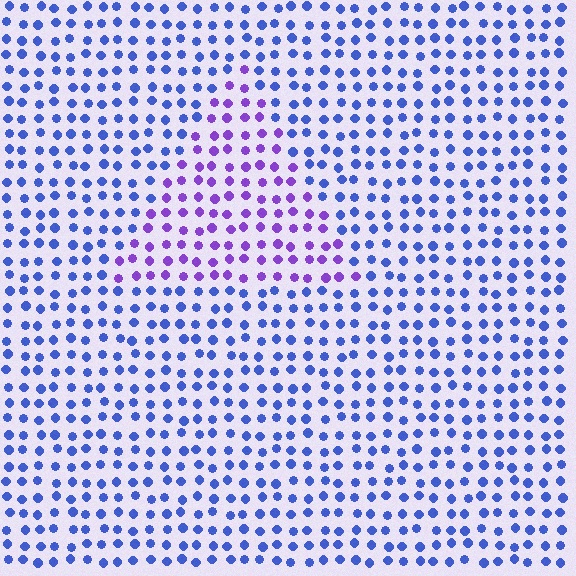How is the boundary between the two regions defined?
The boundary is defined purely by a slight shift in hue (about 43 degrees). Spacing, size, and orientation are identical on both sides.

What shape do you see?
I see a triangle.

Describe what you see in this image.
The image is filled with small blue elements in a uniform arrangement. A triangle-shaped region is visible where the elements are tinted to a slightly different hue, forming a subtle color boundary.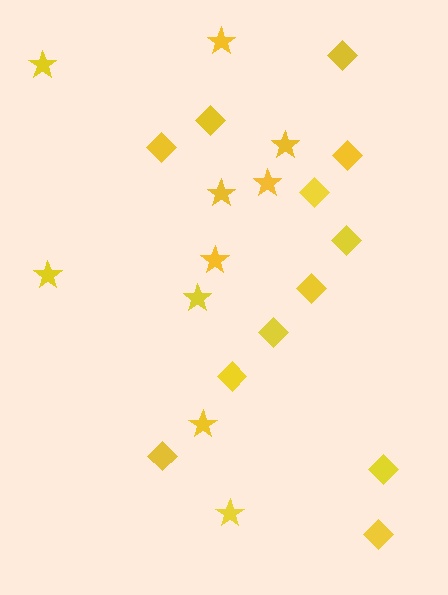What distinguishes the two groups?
There are 2 groups: one group of stars (10) and one group of diamonds (12).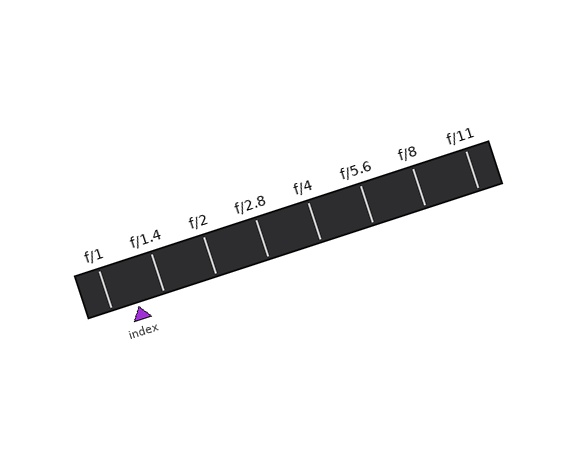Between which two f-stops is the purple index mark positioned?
The index mark is between f/1 and f/1.4.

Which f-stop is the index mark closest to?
The index mark is closest to f/1.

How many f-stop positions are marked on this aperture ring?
There are 8 f-stop positions marked.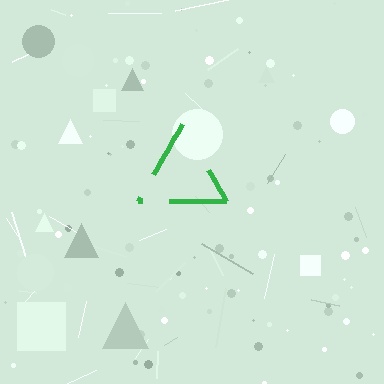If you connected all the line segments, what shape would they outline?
They would outline a triangle.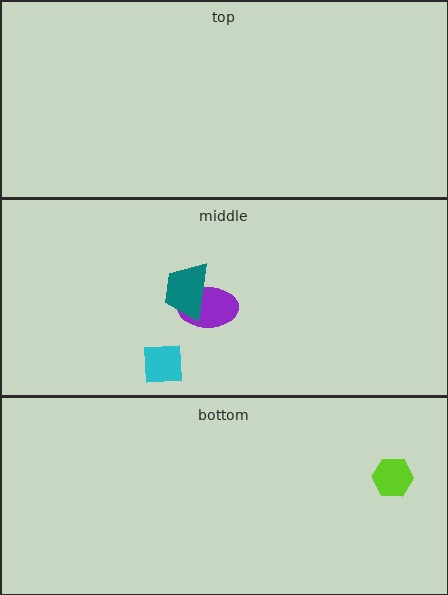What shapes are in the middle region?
The cyan square, the purple ellipse, the teal trapezoid.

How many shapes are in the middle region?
3.